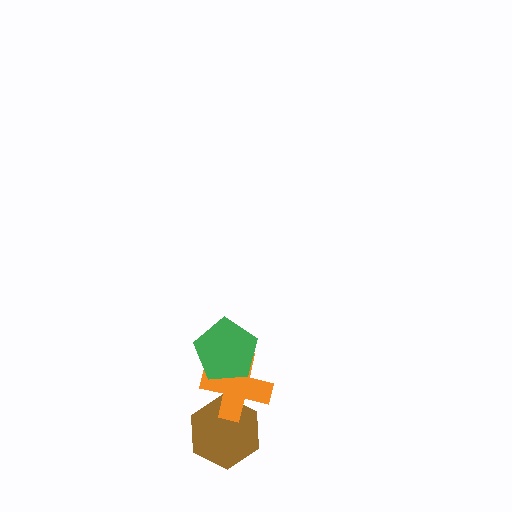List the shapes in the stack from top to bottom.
From top to bottom: the green pentagon, the orange cross, the brown hexagon.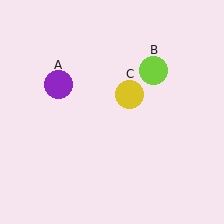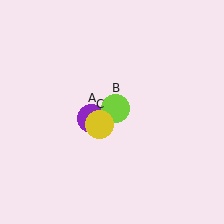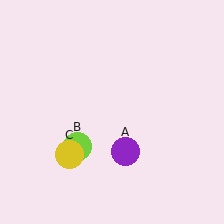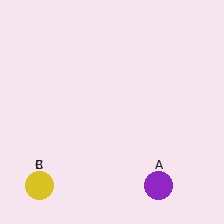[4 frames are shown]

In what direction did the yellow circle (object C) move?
The yellow circle (object C) moved down and to the left.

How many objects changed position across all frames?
3 objects changed position: purple circle (object A), lime circle (object B), yellow circle (object C).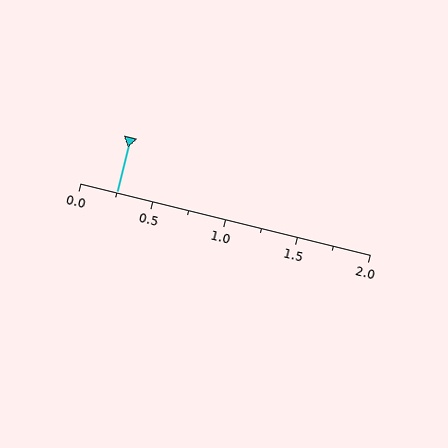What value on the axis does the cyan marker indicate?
The marker indicates approximately 0.25.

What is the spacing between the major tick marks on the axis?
The major ticks are spaced 0.5 apart.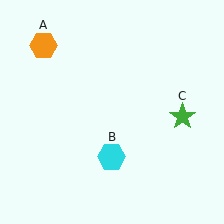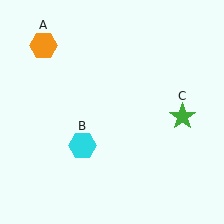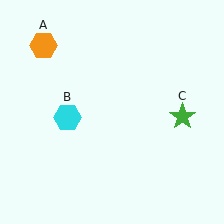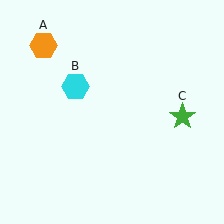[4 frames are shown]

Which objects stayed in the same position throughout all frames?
Orange hexagon (object A) and green star (object C) remained stationary.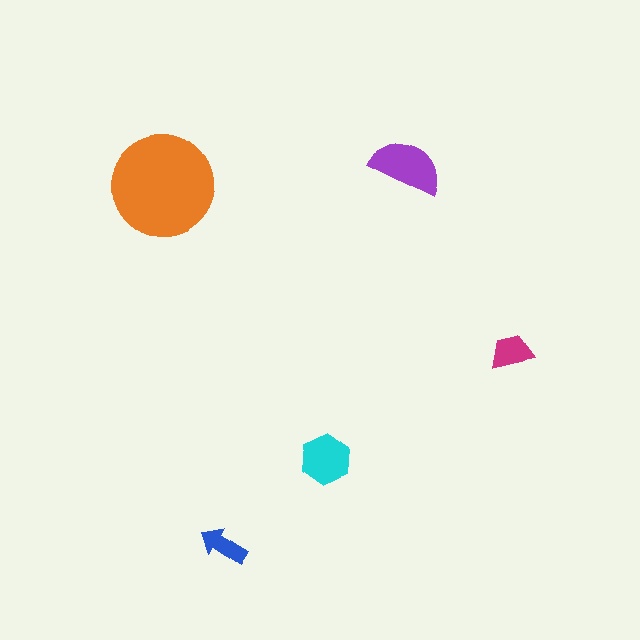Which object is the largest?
The orange circle.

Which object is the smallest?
The blue arrow.